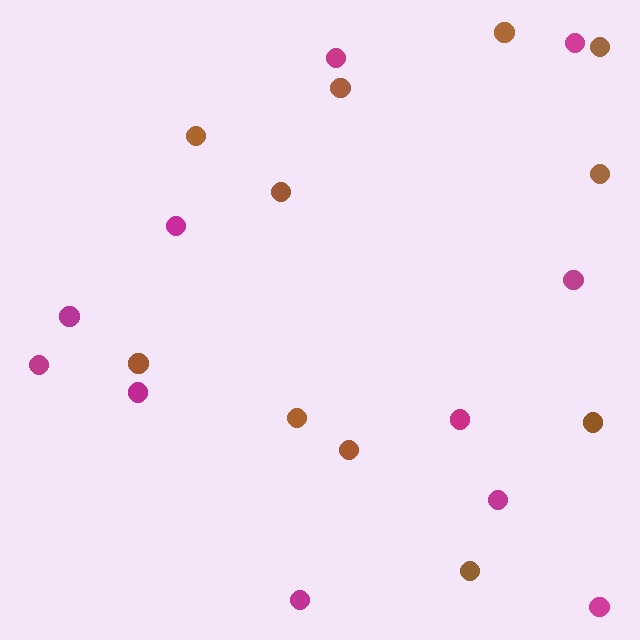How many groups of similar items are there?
There are 2 groups: one group of magenta circles (11) and one group of brown circles (11).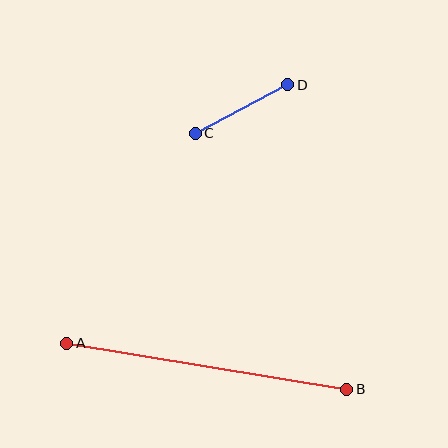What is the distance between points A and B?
The distance is approximately 284 pixels.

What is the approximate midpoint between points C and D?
The midpoint is at approximately (241, 109) pixels.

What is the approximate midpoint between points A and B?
The midpoint is at approximately (207, 366) pixels.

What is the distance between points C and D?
The distance is approximately 104 pixels.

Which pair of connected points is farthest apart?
Points A and B are farthest apart.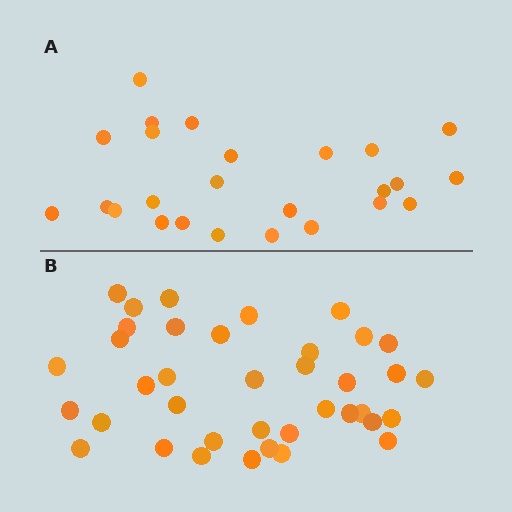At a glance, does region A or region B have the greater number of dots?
Region B (the bottom region) has more dots.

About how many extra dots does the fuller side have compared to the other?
Region B has approximately 15 more dots than region A.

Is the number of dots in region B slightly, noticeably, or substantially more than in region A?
Region B has substantially more. The ratio is roughly 1.5 to 1.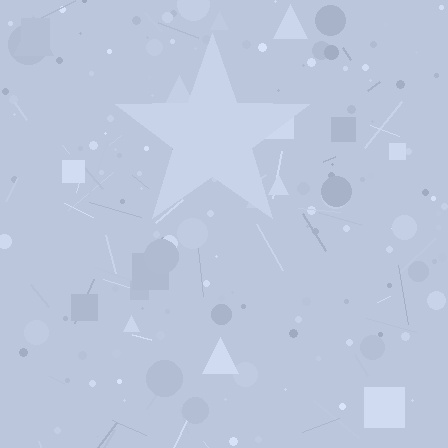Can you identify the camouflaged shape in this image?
The camouflaged shape is a star.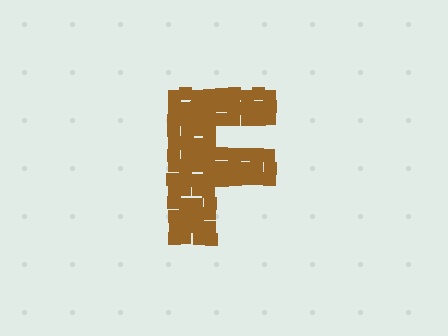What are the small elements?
The small elements are squares.